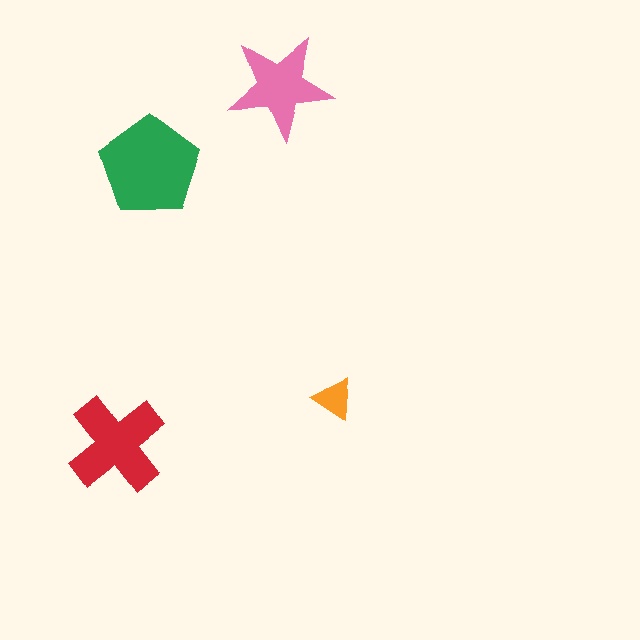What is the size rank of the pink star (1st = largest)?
3rd.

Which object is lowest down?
The red cross is bottommost.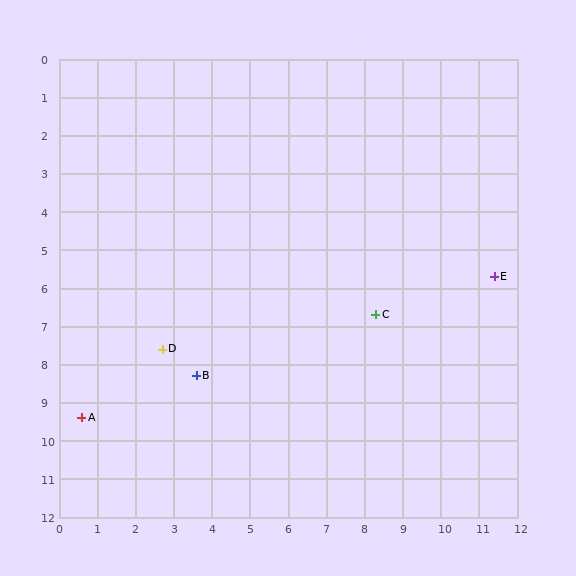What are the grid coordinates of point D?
Point D is at approximately (2.7, 7.6).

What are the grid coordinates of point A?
Point A is at approximately (0.6, 9.4).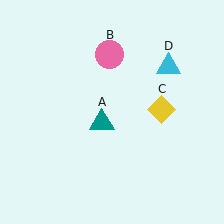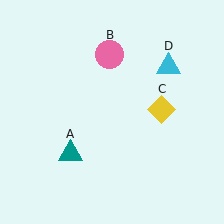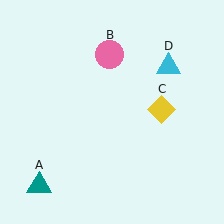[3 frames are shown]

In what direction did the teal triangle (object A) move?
The teal triangle (object A) moved down and to the left.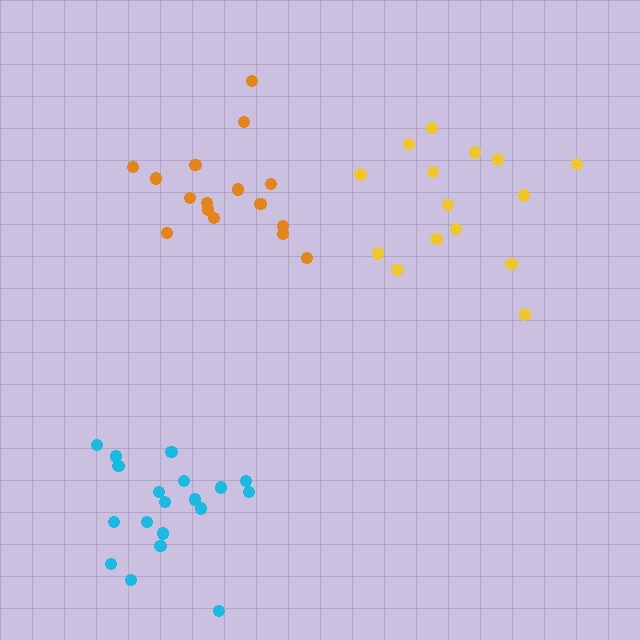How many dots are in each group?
Group 1: 16 dots, Group 2: 16 dots, Group 3: 19 dots (51 total).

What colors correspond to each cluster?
The clusters are colored: orange, yellow, cyan.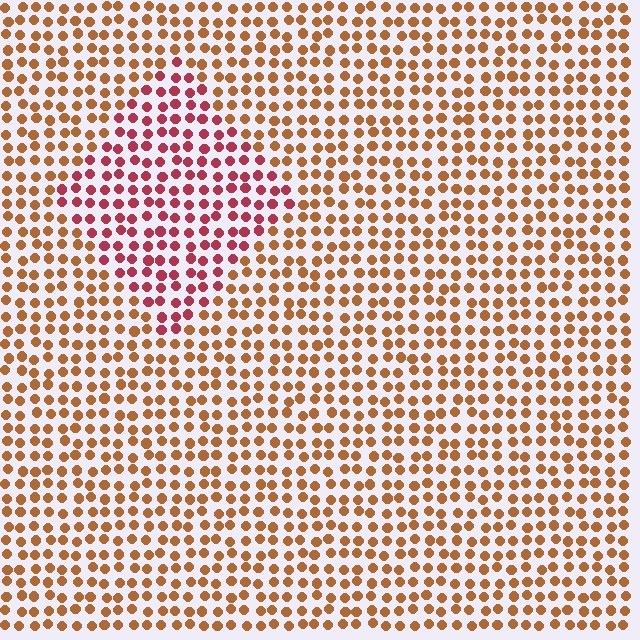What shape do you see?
I see a diamond.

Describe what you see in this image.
The image is filled with small brown elements in a uniform arrangement. A diamond-shaped region is visible where the elements are tinted to a slightly different hue, forming a subtle color boundary.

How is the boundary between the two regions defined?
The boundary is defined purely by a slight shift in hue (about 39 degrees). Spacing, size, and orientation are identical on both sides.